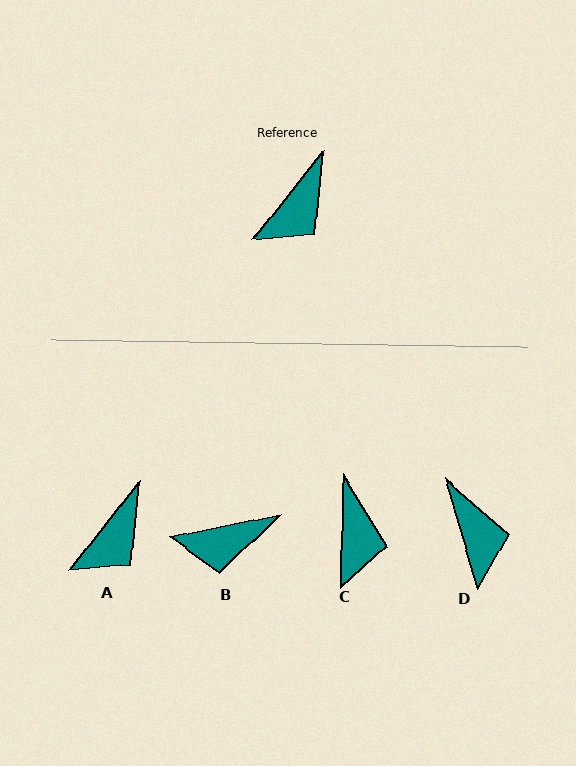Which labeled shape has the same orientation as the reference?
A.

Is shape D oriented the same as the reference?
No, it is off by about 55 degrees.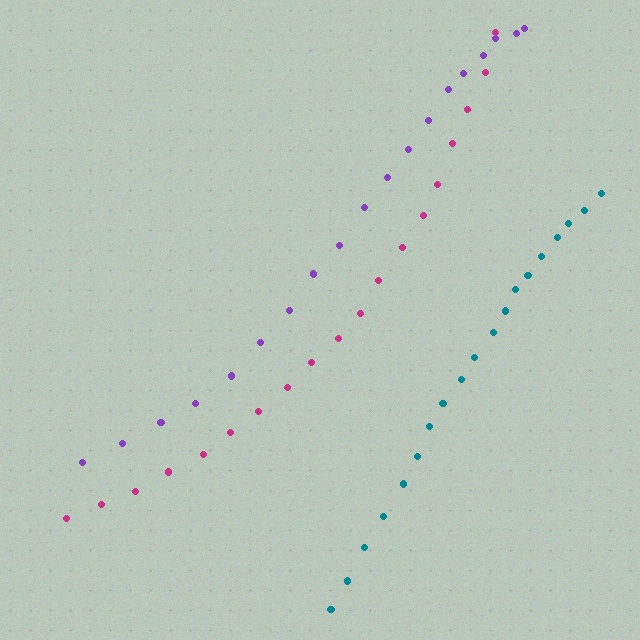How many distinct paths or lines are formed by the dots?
There are 3 distinct paths.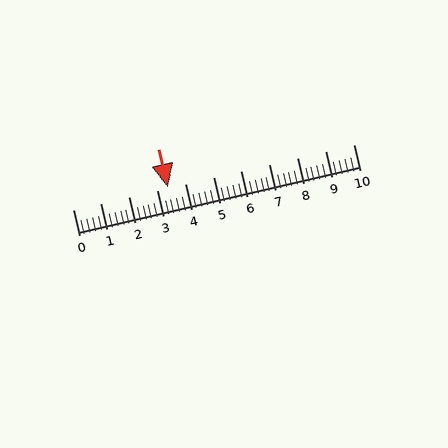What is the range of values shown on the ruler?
The ruler shows values from 0 to 10.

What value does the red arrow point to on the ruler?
The red arrow points to approximately 3.4.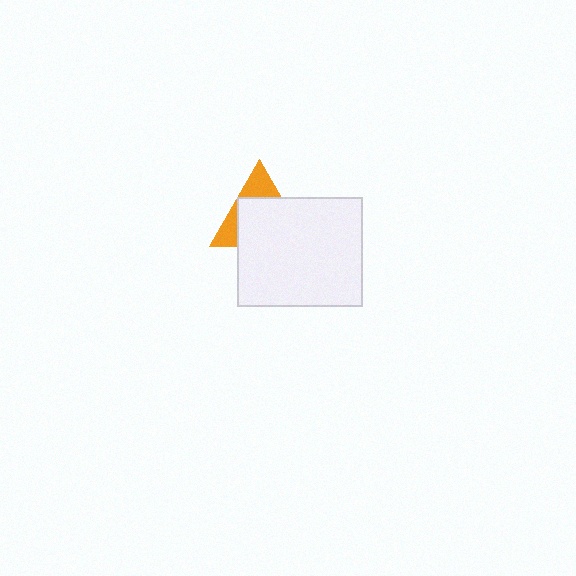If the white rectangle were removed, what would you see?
You would see the complete orange triangle.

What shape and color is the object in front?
The object in front is a white rectangle.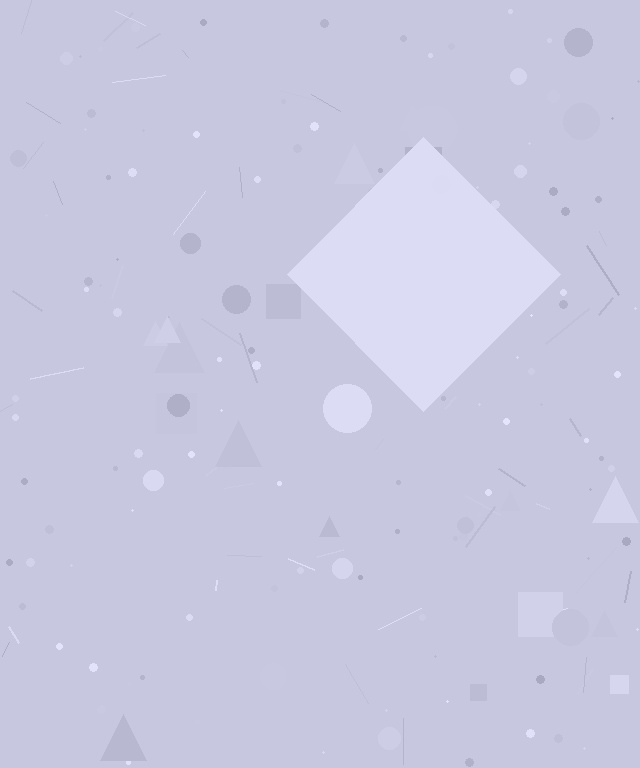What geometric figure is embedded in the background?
A diamond is embedded in the background.